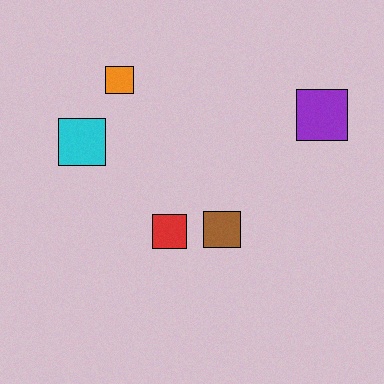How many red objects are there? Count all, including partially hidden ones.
There is 1 red object.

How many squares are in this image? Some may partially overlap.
There are 5 squares.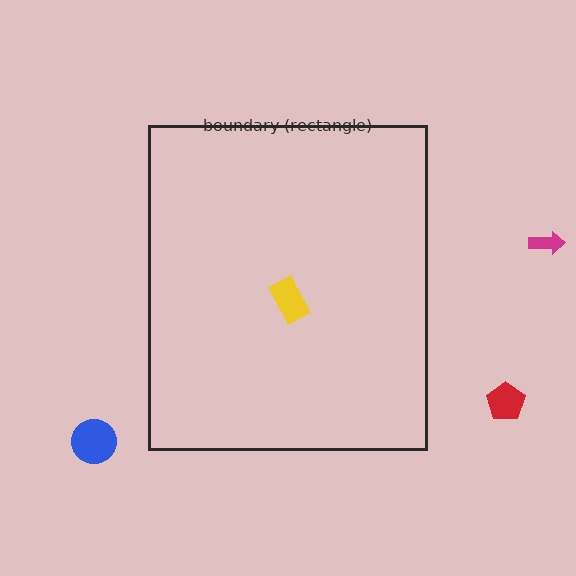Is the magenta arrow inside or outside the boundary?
Outside.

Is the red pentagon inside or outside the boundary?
Outside.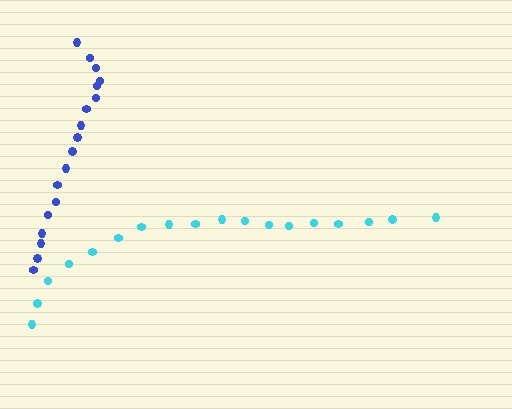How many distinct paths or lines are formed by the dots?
There are 2 distinct paths.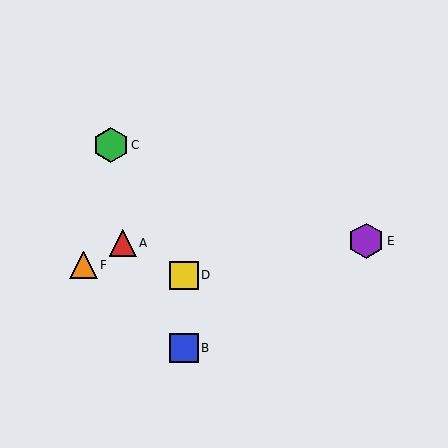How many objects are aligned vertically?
2 objects (B, D) are aligned vertically.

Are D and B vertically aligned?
Yes, both are at x≈184.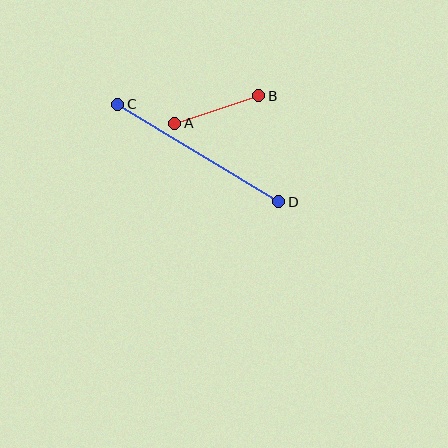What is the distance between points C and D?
The distance is approximately 188 pixels.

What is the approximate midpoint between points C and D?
The midpoint is at approximately (198, 153) pixels.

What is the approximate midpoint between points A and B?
The midpoint is at approximately (217, 109) pixels.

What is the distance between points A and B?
The distance is approximately 88 pixels.